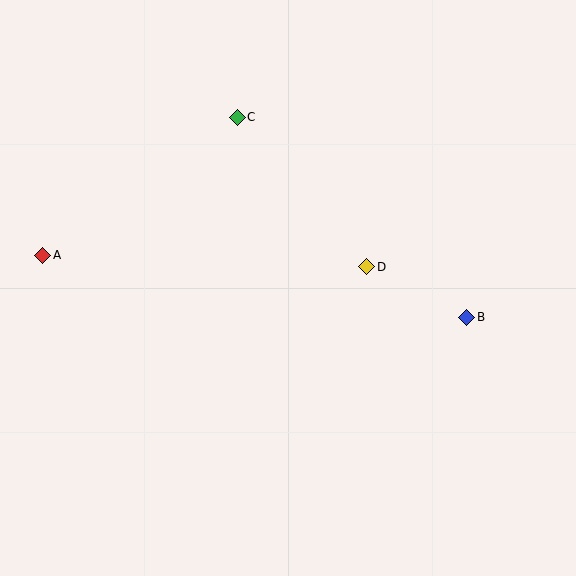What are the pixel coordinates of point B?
Point B is at (467, 317).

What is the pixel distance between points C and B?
The distance between C and B is 305 pixels.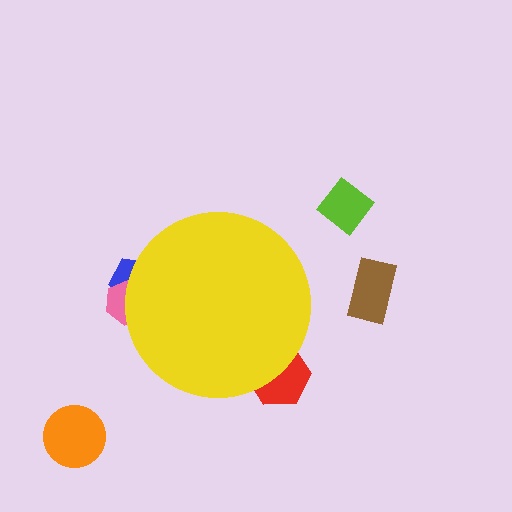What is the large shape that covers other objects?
A yellow circle.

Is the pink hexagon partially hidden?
Yes, the pink hexagon is partially hidden behind the yellow circle.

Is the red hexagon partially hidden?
Yes, the red hexagon is partially hidden behind the yellow circle.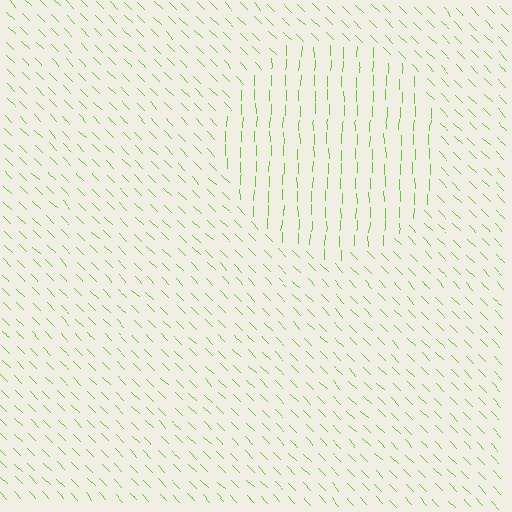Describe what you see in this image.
The image is filled with small lime line segments. A circle region in the image has lines oriented differently from the surrounding lines, creating a visible texture boundary.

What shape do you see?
I see a circle.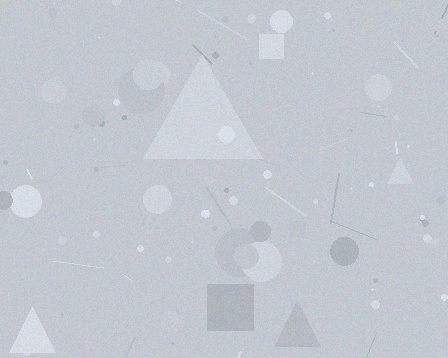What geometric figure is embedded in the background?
A triangle is embedded in the background.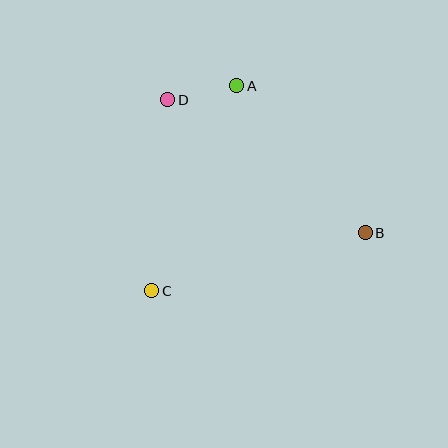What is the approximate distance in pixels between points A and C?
The distance between A and C is approximately 222 pixels.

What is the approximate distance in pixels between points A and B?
The distance between A and B is approximately 195 pixels.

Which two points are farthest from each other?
Points B and D are farthest from each other.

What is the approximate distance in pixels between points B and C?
The distance between B and C is approximately 221 pixels.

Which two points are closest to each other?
Points A and D are closest to each other.